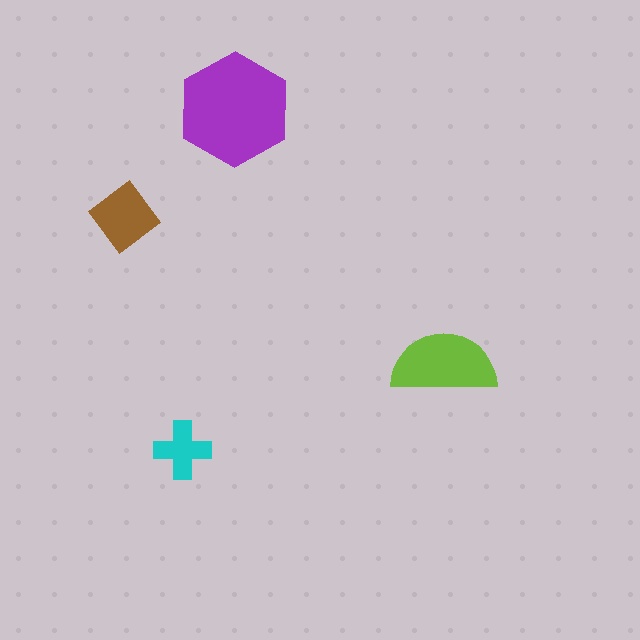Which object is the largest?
The purple hexagon.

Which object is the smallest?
The cyan cross.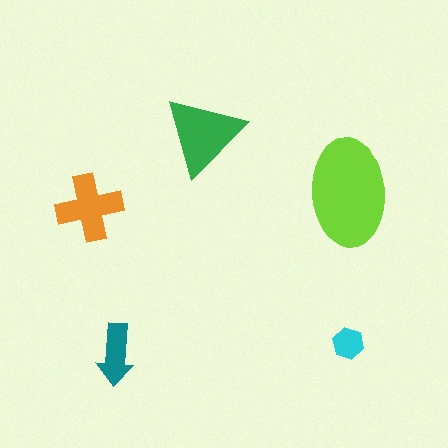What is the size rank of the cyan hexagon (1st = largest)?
5th.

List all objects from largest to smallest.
The lime ellipse, the green triangle, the orange cross, the teal arrow, the cyan hexagon.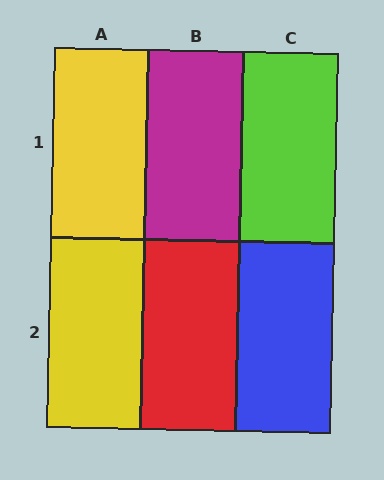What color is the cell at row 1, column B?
Magenta.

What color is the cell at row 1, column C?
Lime.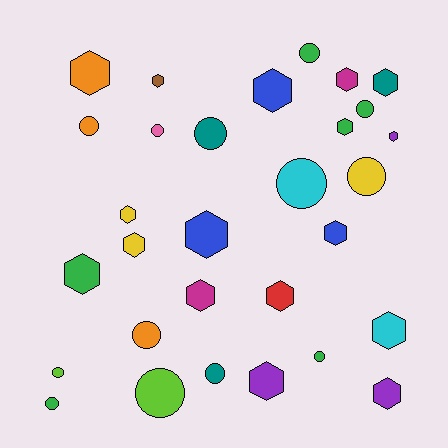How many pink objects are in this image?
There is 1 pink object.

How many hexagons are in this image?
There are 17 hexagons.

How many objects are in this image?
There are 30 objects.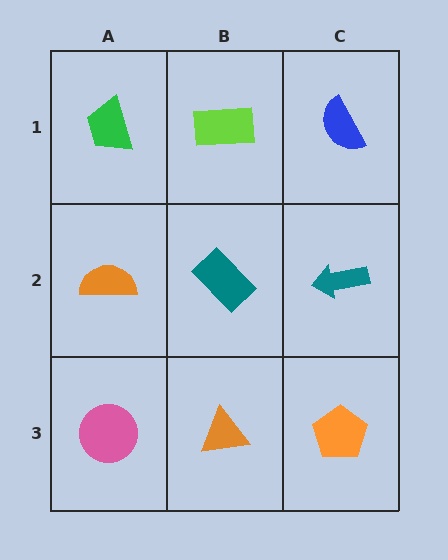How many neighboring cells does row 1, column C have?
2.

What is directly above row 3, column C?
A teal arrow.